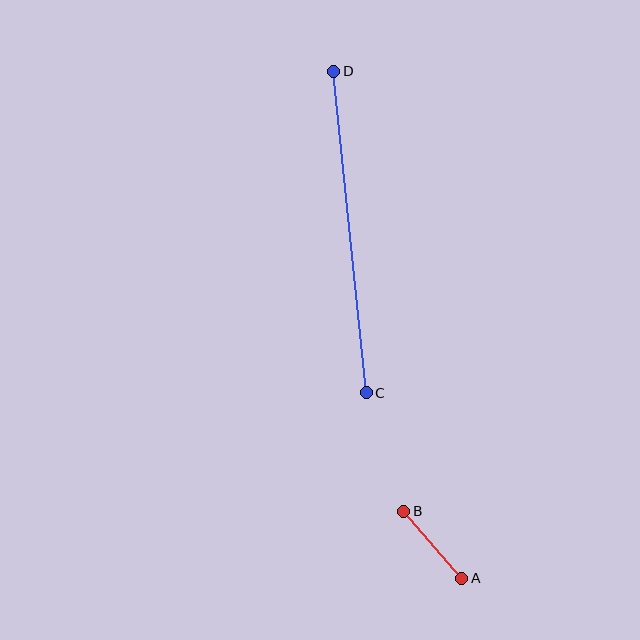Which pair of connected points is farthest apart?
Points C and D are farthest apart.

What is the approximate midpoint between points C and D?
The midpoint is at approximately (350, 232) pixels.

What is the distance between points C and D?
The distance is approximately 323 pixels.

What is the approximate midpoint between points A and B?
The midpoint is at approximately (433, 545) pixels.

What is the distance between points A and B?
The distance is approximately 89 pixels.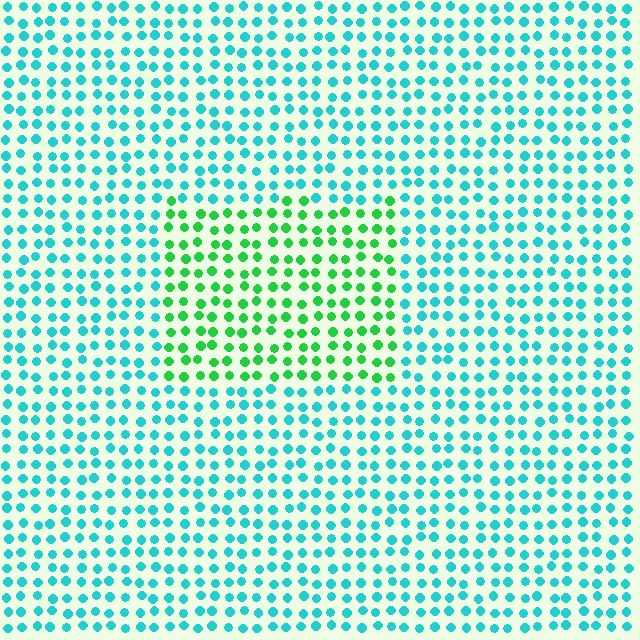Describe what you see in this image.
The image is filled with small cyan elements in a uniform arrangement. A rectangle-shaped region is visible where the elements are tinted to a slightly different hue, forming a subtle color boundary.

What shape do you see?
I see a rectangle.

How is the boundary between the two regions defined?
The boundary is defined purely by a slight shift in hue (about 48 degrees). Spacing, size, and orientation are identical on both sides.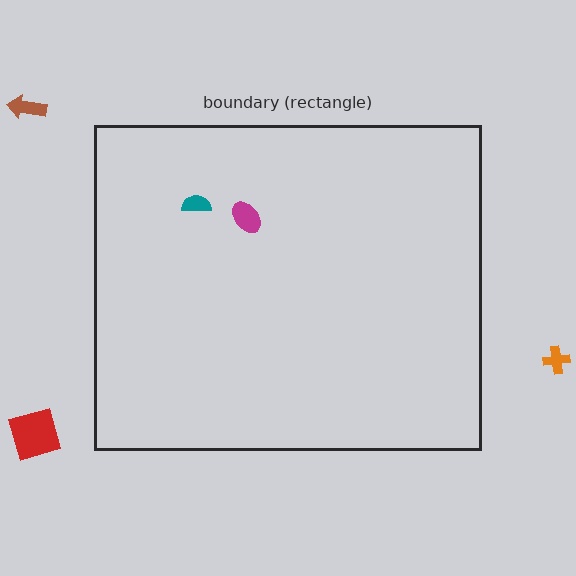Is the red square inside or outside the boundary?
Outside.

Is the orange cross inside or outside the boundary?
Outside.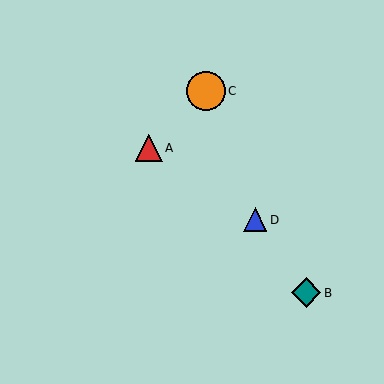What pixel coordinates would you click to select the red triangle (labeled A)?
Click at (149, 148) to select the red triangle A.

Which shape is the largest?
The orange circle (labeled C) is the largest.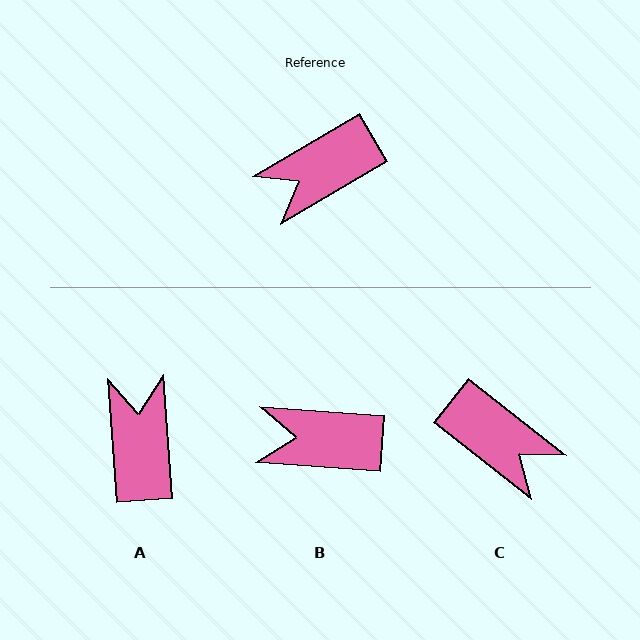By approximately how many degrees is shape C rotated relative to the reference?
Approximately 111 degrees counter-clockwise.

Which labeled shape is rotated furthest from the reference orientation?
A, about 116 degrees away.